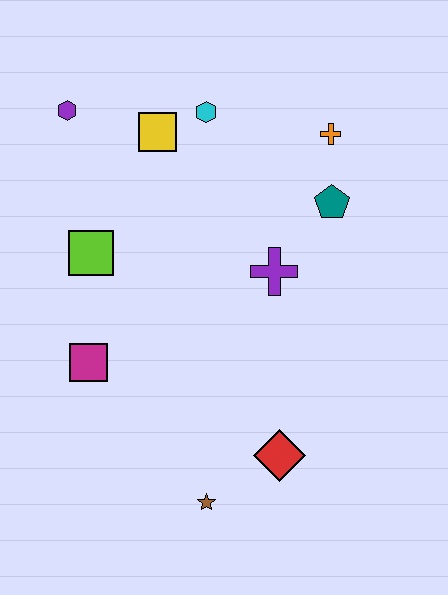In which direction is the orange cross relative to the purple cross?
The orange cross is above the purple cross.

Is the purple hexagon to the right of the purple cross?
No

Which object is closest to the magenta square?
The lime square is closest to the magenta square.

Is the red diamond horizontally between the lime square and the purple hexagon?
No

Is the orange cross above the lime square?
Yes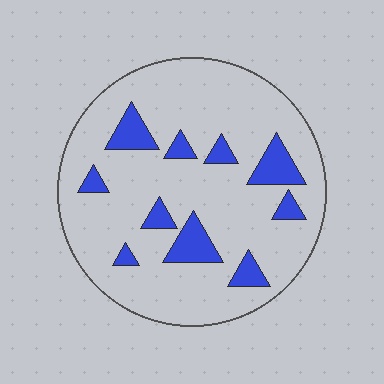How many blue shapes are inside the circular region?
10.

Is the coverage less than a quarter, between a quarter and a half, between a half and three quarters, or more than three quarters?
Less than a quarter.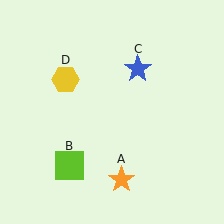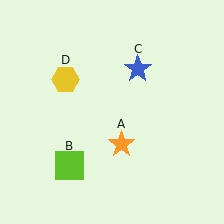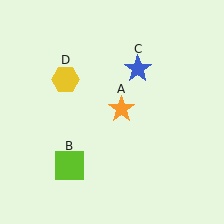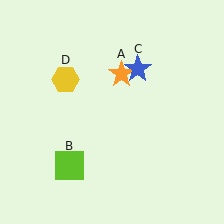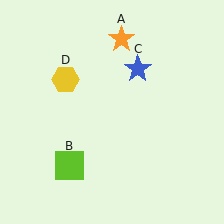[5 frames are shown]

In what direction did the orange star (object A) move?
The orange star (object A) moved up.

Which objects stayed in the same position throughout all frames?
Lime square (object B) and blue star (object C) and yellow hexagon (object D) remained stationary.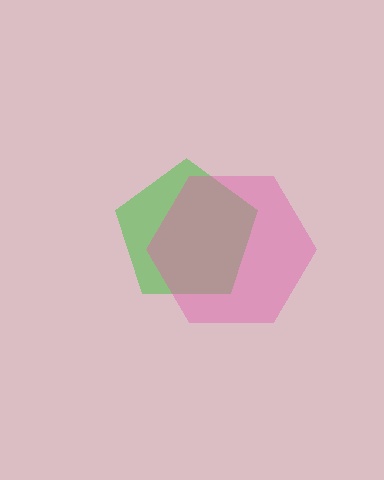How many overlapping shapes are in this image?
There are 2 overlapping shapes in the image.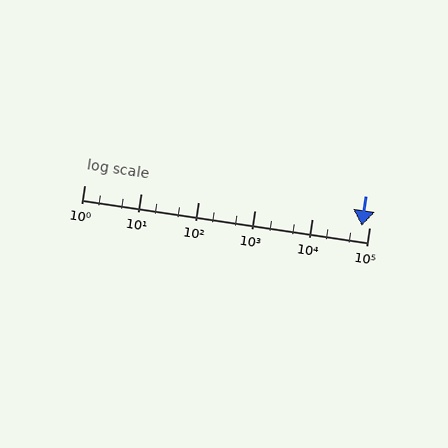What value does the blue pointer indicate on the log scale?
The pointer indicates approximately 75000.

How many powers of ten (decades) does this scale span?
The scale spans 5 decades, from 1 to 100000.